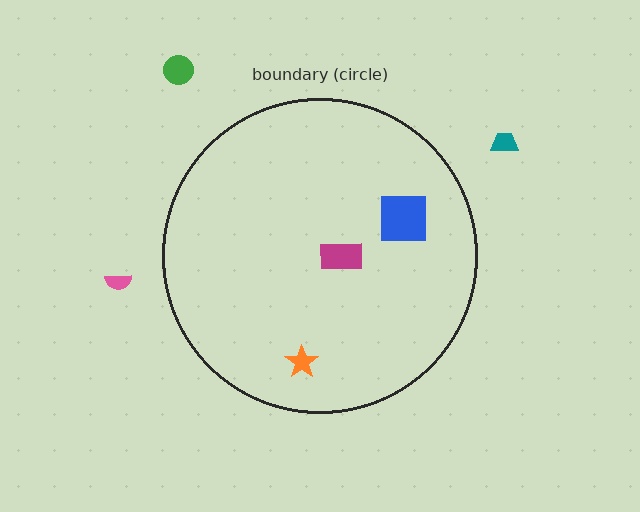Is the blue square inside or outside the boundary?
Inside.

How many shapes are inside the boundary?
3 inside, 3 outside.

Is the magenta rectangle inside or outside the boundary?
Inside.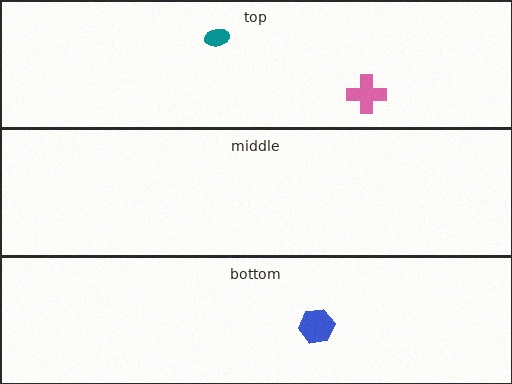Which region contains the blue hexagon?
The bottom region.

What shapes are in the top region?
The teal ellipse, the pink cross.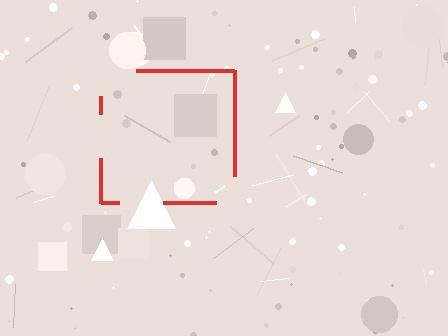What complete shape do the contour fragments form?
The contour fragments form a square.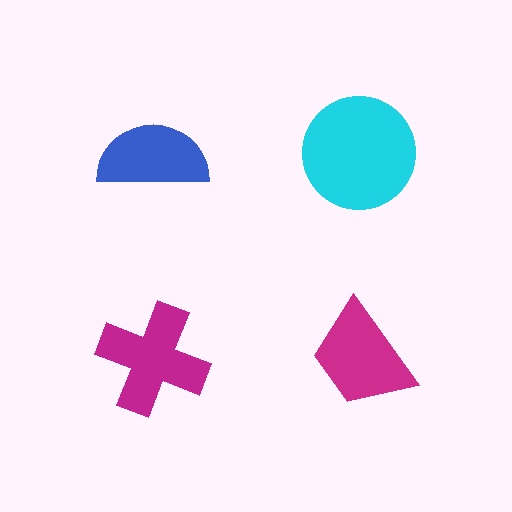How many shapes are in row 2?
2 shapes.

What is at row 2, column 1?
A magenta cross.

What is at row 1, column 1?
A blue semicircle.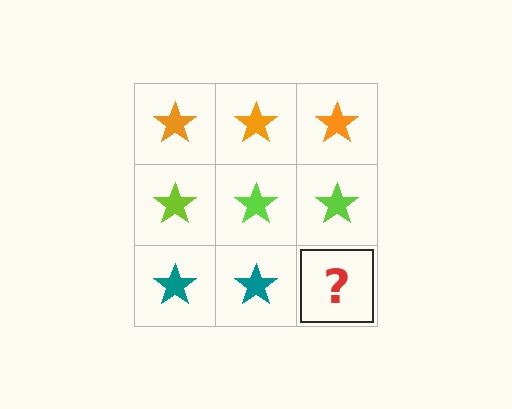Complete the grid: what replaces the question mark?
The question mark should be replaced with a teal star.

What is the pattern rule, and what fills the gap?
The rule is that each row has a consistent color. The gap should be filled with a teal star.